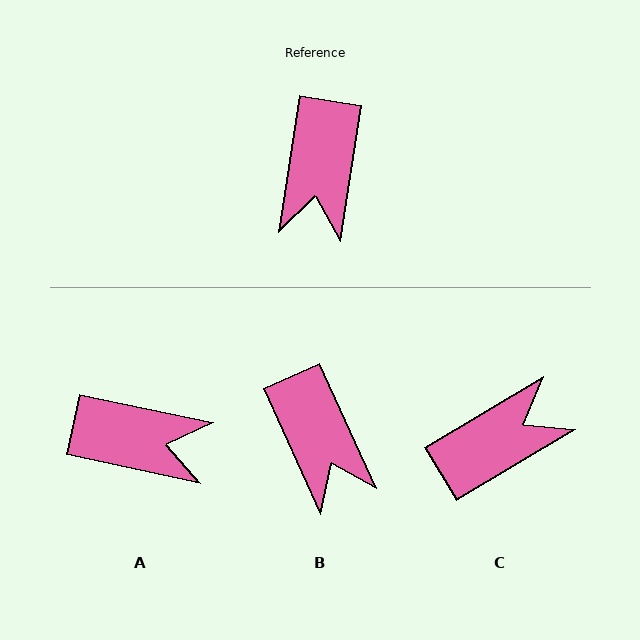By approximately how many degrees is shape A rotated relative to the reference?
Approximately 87 degrees counter-clockwise.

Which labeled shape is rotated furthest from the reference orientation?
C, about 130 degrees away.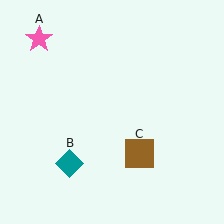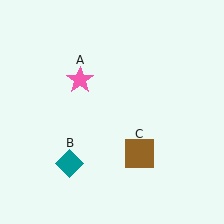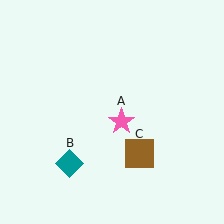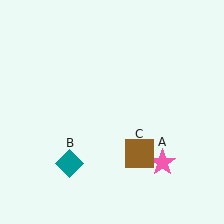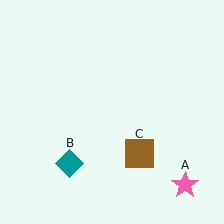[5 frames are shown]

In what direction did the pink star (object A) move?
The pink star (object A) moved down and to the right.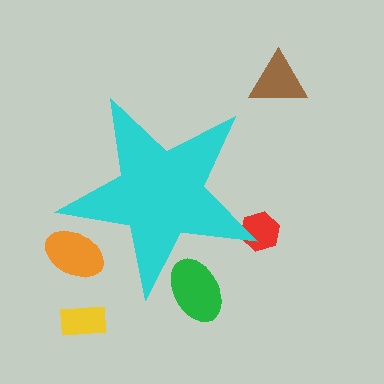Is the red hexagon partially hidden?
Yes, the red hexagon is partially hidden behind the cyan star.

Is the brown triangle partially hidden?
No, the brown triangle is fully visible.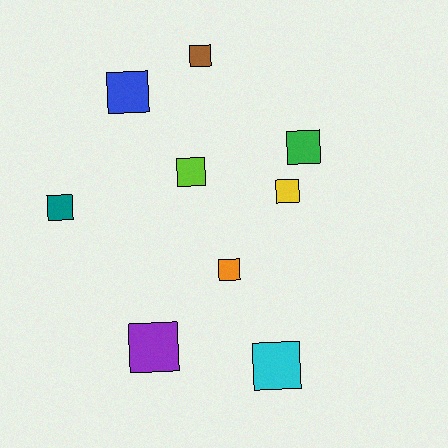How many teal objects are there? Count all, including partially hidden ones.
There is 1 teal object.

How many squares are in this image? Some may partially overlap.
There are 9 squares.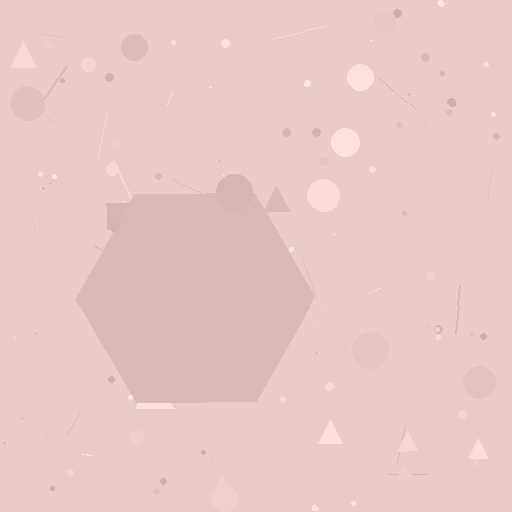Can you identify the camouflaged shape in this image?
The camouflaged shape is a hexagon.